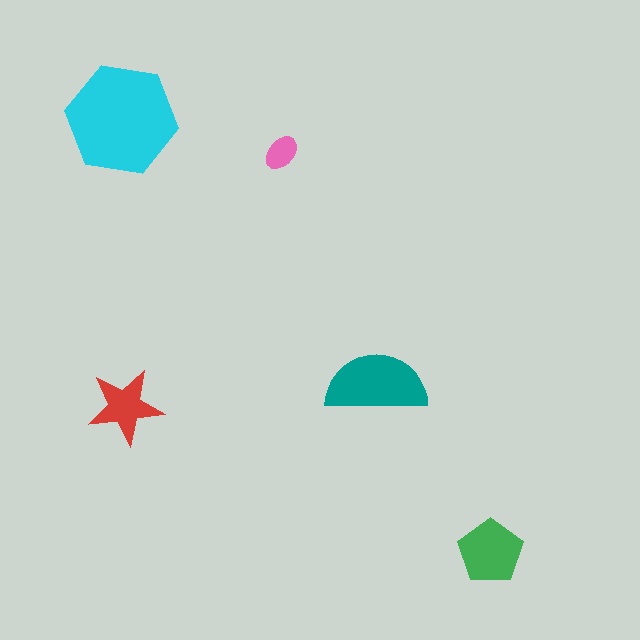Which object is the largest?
The cyan hexagon.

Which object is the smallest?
The pink ellipse.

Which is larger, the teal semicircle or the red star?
The teal semicircle.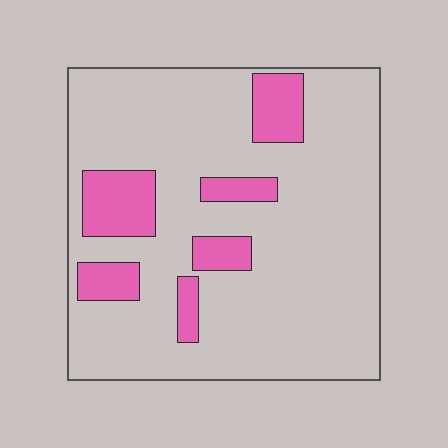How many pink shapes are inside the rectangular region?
6.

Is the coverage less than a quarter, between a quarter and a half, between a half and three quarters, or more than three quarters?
Less than a quarter.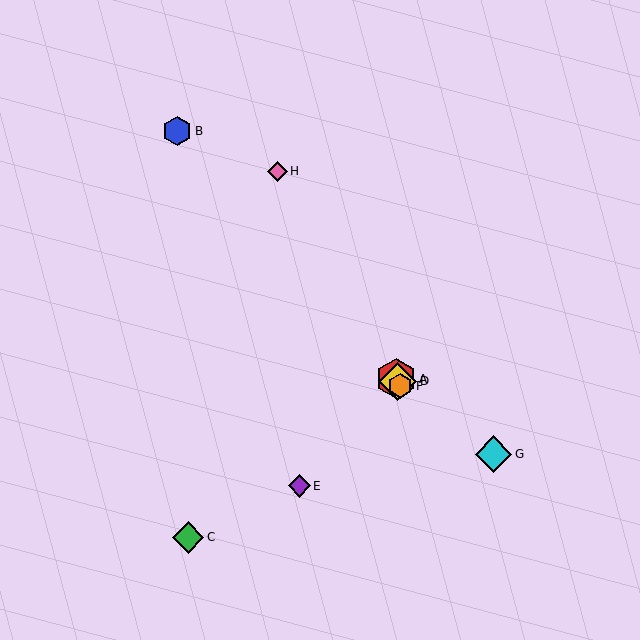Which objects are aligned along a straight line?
Objects A, D, F, H are aligned along a straight line.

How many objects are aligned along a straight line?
4 objects (A, D, F, H) are aligned along a straight line.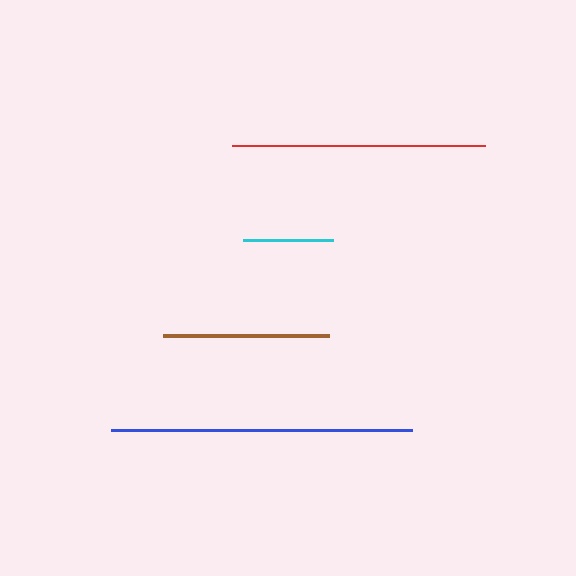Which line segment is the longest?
The blue line is the longest at approximately 301 pixels.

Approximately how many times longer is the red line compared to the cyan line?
The red line is approximately 2.8 times the length of the cyan line.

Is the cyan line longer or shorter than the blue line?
The blue line is longer than the cyan line.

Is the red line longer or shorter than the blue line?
The blue line is longer than the red line.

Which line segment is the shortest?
The cyan line is the shortest at approximately 90 pixels.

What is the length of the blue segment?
The blue segment is approximately 301 pixels long.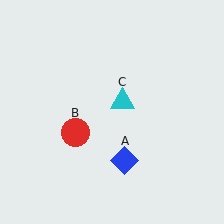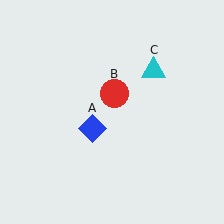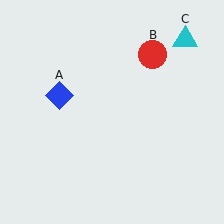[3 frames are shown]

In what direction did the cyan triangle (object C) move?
The cyan triangle (object C) moved up and to the right.